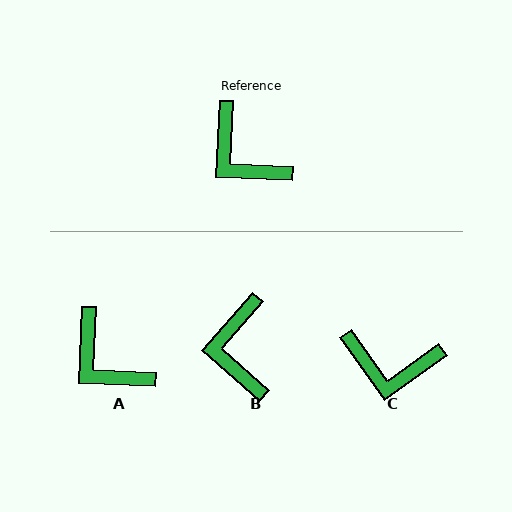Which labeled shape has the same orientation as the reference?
A.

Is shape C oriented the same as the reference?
No, it is off by about 38 degrees.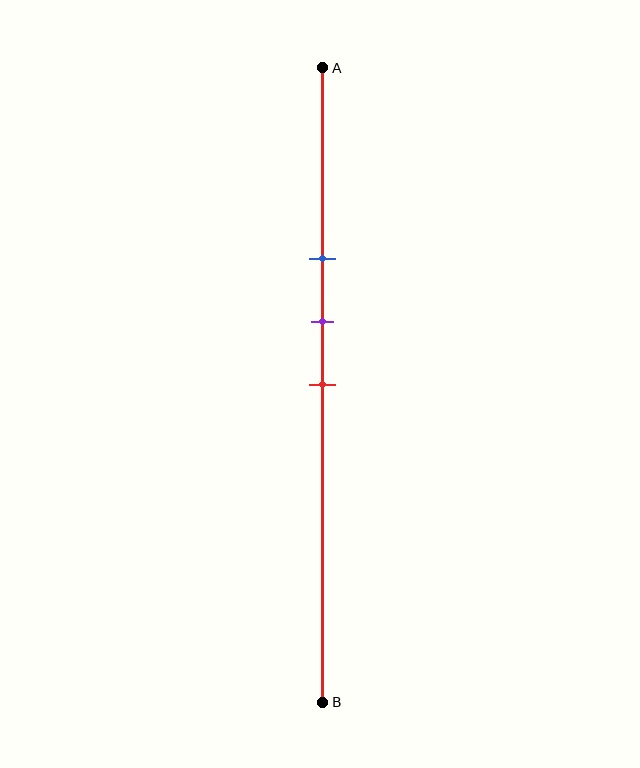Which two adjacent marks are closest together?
The purple and red marks are the closest adjacent pair.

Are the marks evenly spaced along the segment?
Yes, the marks are approximately evenly spaced.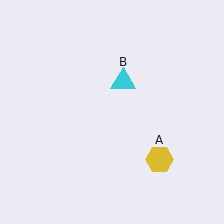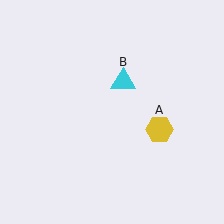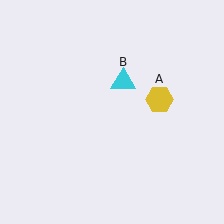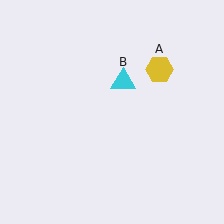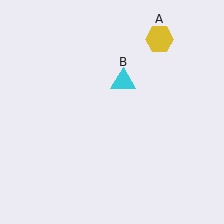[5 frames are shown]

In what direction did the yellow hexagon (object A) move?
The yellow hexagon (object A) moved up.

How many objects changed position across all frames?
1 object changed position: yellow hexagon (object A).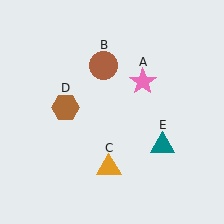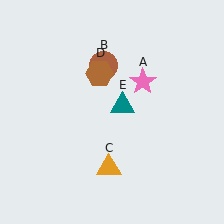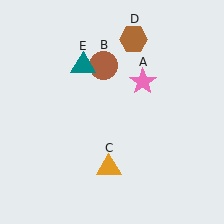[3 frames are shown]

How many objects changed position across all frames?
2 objects changed position: brown hexagon (object D), teal triangle (object E).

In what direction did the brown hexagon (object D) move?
The brown hexagon (object D) moved up and to the right.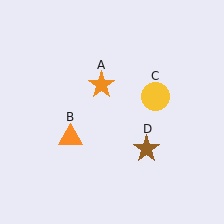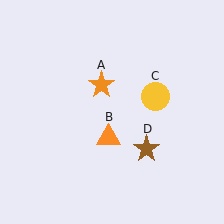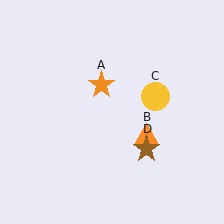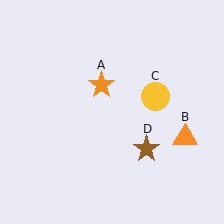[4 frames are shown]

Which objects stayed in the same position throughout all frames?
Orange star (object A) and yellow circle (object C) and brown star (object D) remained stationary.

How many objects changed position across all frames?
1 object changed position: orange triangle (object B).